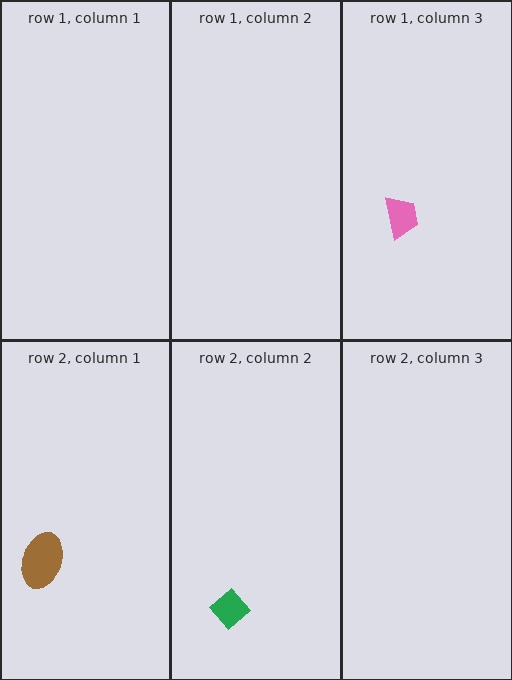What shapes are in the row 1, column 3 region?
The pink trapezoid.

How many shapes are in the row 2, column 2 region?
1.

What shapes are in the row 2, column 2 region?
The green diamond.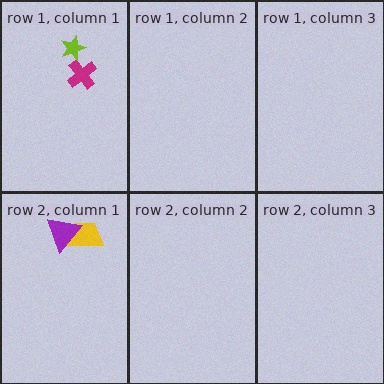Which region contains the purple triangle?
The row 2, column 1 region.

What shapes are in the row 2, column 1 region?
The yellow trapezoid, the purple triangle.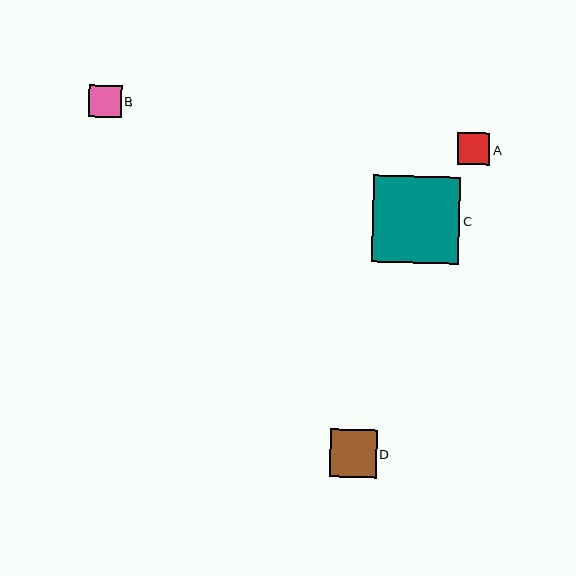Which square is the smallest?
Square A is the smallest with a size of approximately 32 pixels.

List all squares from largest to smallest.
From largest to smallest: C, D, B, A.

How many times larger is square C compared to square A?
Square C is approximately 2.7 times the size of square A.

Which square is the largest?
Square C is the largest with a size of approximately 88 pixels.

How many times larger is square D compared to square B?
Square D is approximately 1.5 times the size of square B.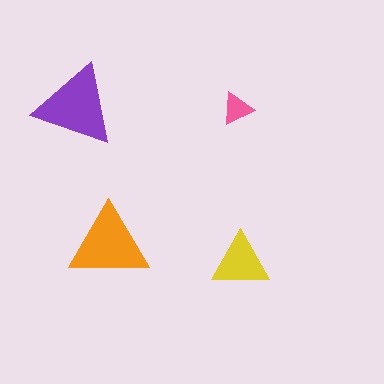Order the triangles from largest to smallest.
the purple one, the orange one, the yellow one, the pink one.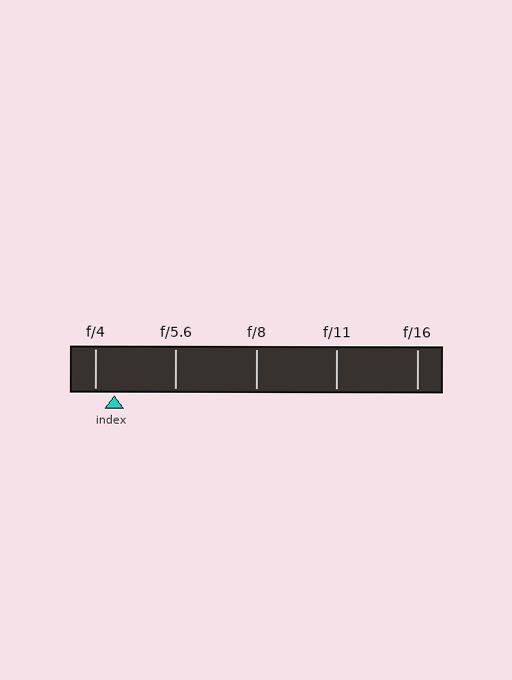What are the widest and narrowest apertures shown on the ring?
The widest aperture shown is f/4 and the narrowest is f/16.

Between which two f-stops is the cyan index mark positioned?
The index mark is between f/4 and f/5.6.